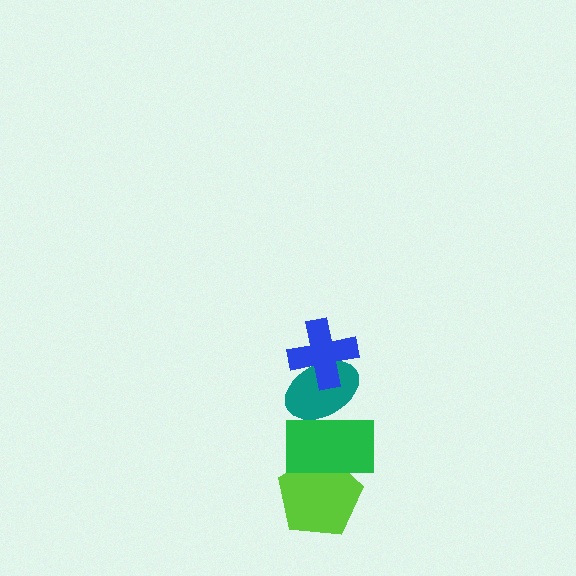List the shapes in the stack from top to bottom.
From top to bottom: the blue cross, the teal ellipse, the green rectangle, the lime pentagon.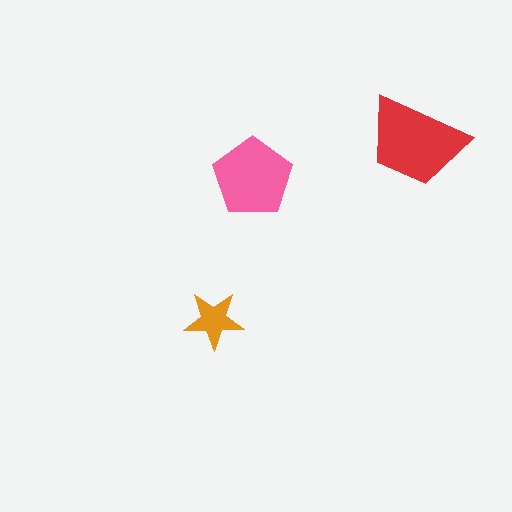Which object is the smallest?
The orange star.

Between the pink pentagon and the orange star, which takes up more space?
The pink pentagon.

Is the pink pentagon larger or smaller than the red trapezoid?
Smaller.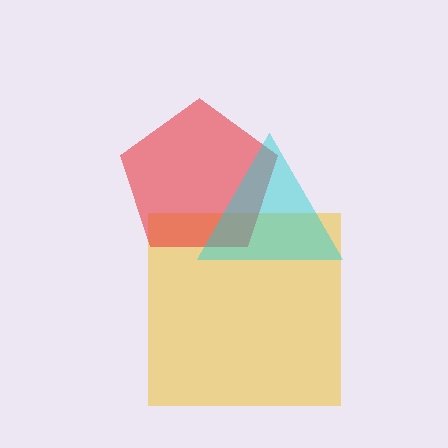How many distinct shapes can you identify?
There are 3 distinct shapes: a yellow square, a red pentagon, a cyan triangle.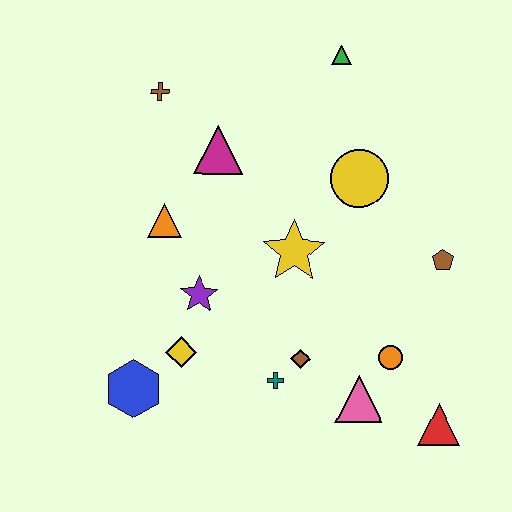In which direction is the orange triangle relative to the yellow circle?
The orange triangle is to the left of the yellow circle.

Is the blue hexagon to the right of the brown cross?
No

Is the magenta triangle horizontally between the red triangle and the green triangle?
No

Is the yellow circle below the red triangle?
No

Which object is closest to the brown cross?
The magenta triangle is closest to the brown cross.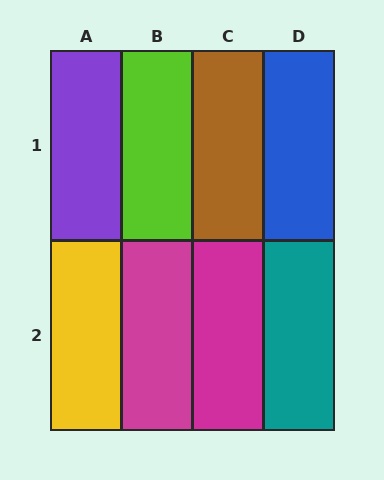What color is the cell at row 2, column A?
Yellow.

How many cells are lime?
1 cell is lime.